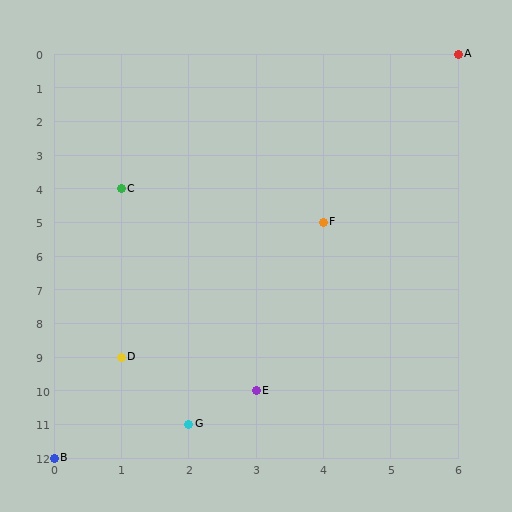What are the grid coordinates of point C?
Point C is at grid coordinates (1, 4).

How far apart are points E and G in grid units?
Points E and G are 1 column and 1 row apart (about 1.4 grid units diagonally).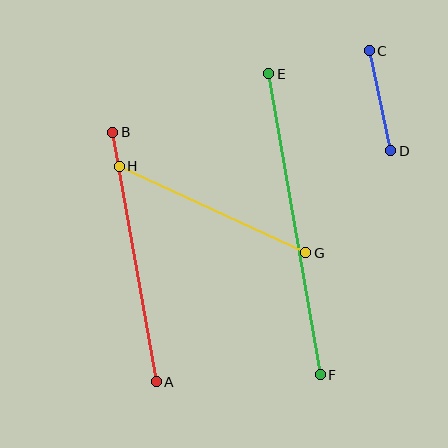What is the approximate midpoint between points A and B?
The midpoint is at approximately (135, 257) pixels.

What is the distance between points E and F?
The distance is approximately 305 pixels.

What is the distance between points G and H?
The distance is approximately 206 pixels.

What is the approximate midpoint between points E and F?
The midpoint is at approximately (294, 224) pixels.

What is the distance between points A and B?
The distance is approximately 253 pixels.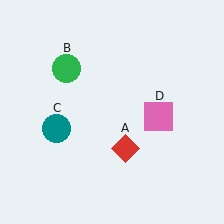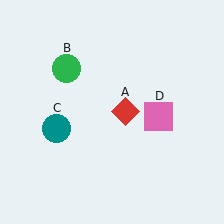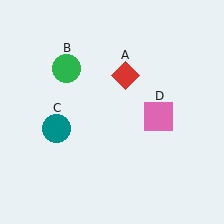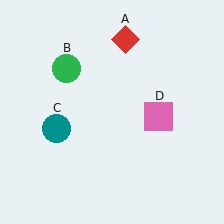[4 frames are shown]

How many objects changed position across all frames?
1 object changed position: red diamond (object A).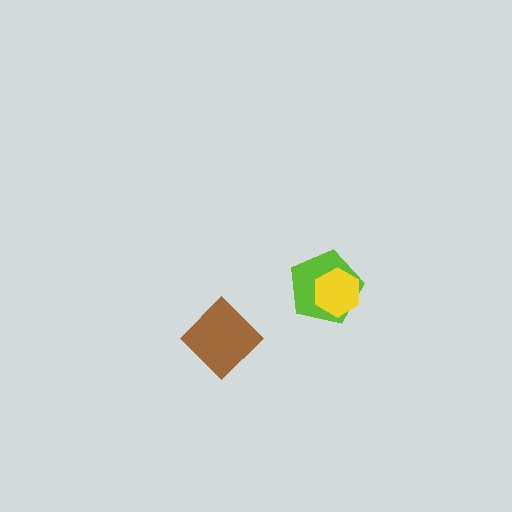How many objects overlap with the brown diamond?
0 objects overlap with the brown diamond.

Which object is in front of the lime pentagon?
The yellow hexagon is in front of the lime pentagon.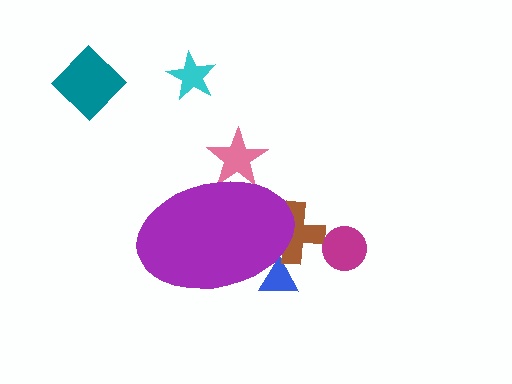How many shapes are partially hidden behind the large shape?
3 shapes are partially hidden.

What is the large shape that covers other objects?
A purple ellipse.